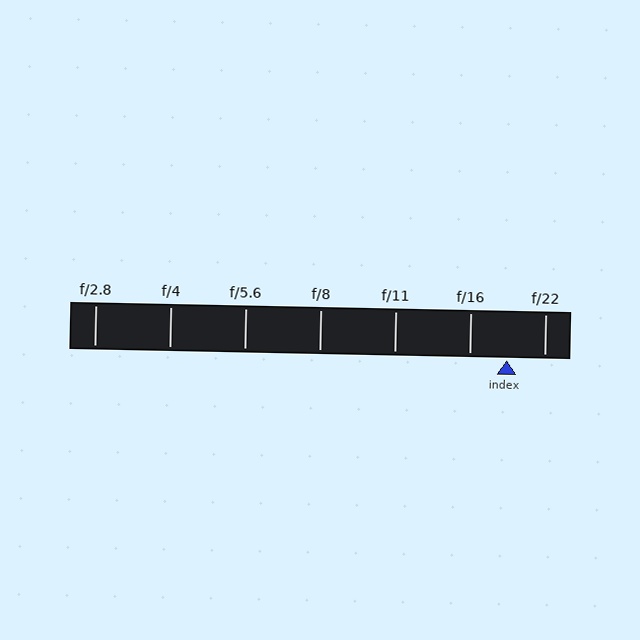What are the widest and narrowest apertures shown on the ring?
The widest aperture shown is f/2.8 and the narrowest is f/22.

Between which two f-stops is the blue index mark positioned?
The index mark is between f/16 and f/22.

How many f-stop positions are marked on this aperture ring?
There are 7 f-stop positions marked.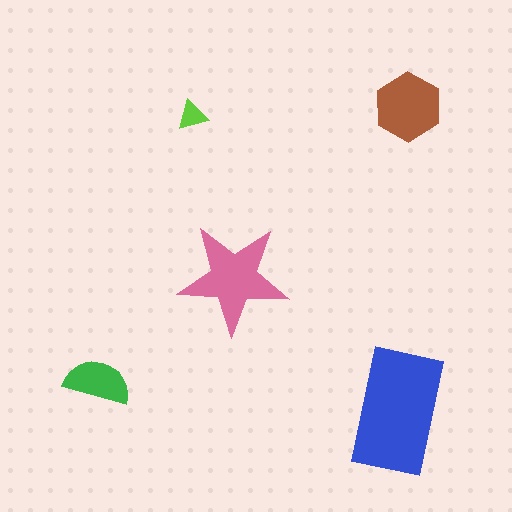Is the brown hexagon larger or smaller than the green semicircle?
Larger.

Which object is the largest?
The blue rectangle.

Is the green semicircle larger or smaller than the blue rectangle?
Smaller.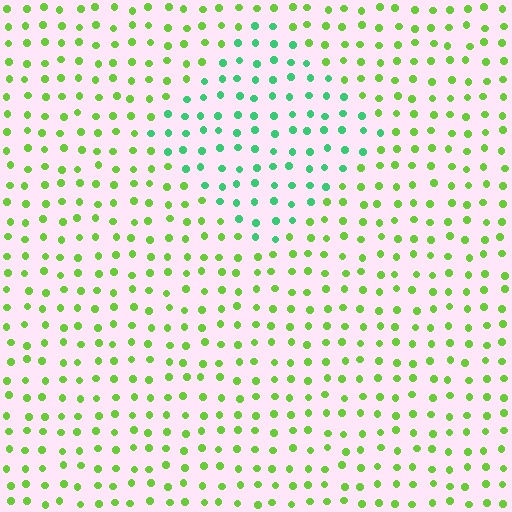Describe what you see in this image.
The image is filled with small lime elements in a uniform arrangement. A diamond-shaped region is visible where the elements are tinted to a slightly different hue, forming a subtle color boundary.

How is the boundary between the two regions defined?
The boundary is defined purely by a slight shift in hue (about 45 degrees). Spacing, size, and orientation are identical on both sides.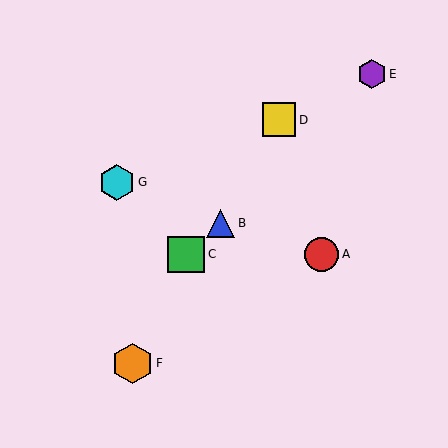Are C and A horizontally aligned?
Yes, both are at y≈254.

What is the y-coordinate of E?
Object E is at y≈74.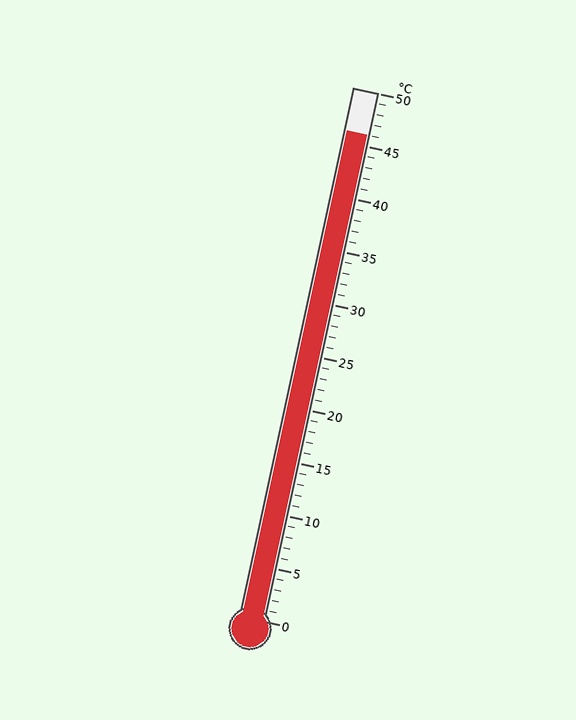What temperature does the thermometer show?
The thermometer shows approximately 46°C.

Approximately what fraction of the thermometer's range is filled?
The thermometer is filled to approximately 90% of its range.